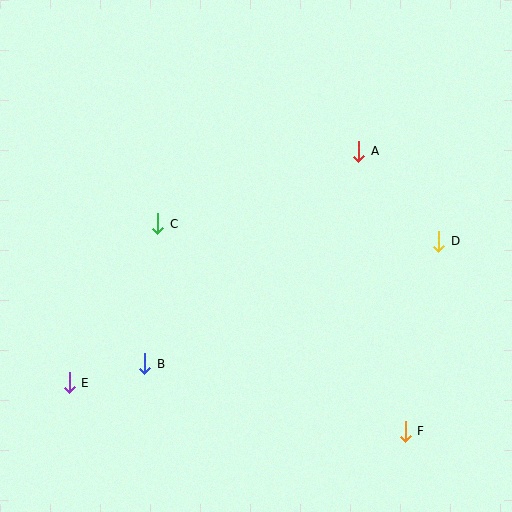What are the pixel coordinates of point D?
Point D is at (439, 241).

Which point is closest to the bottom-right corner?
Point F is closest to the bottom-right corner.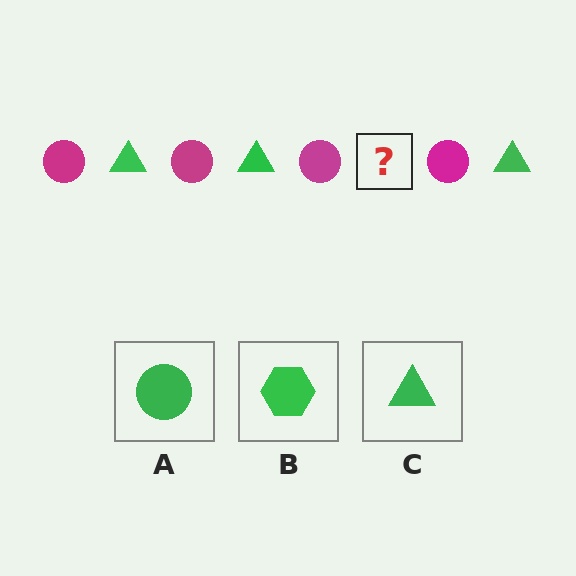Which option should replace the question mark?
Option C.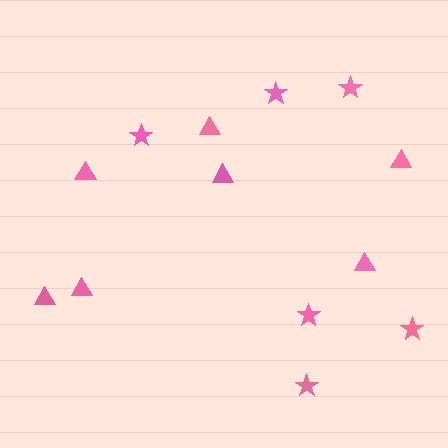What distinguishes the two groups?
There are 2 groups: one group of triangles (7) and one group of stars (6).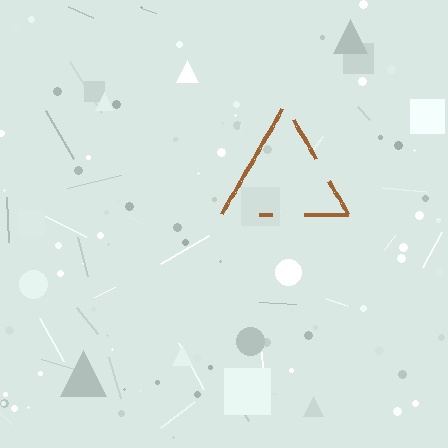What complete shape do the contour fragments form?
The contour fragments form a triangle.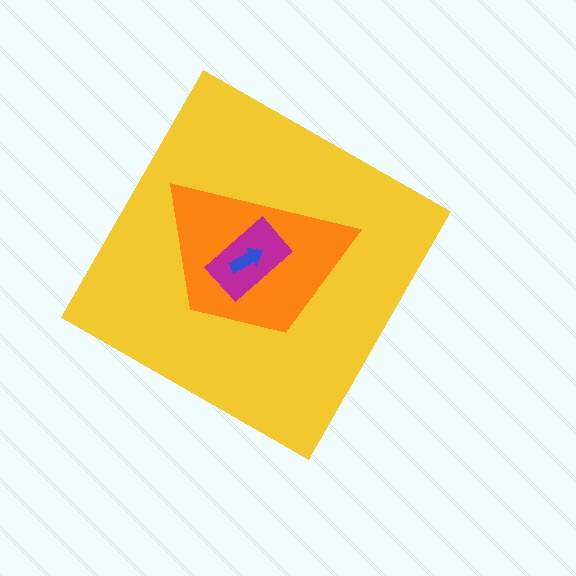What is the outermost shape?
The yellow diamond.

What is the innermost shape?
The blue arrow.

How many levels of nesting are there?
4.